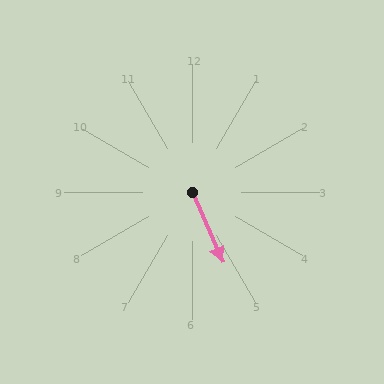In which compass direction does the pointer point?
Southeast.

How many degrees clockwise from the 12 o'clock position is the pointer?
Approximately 156 degrees.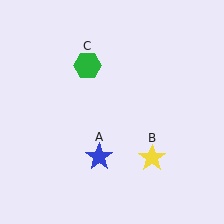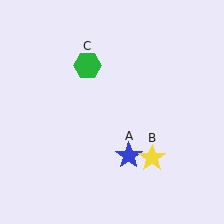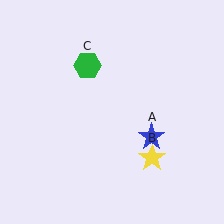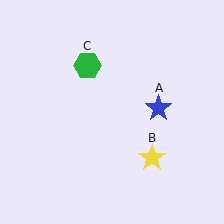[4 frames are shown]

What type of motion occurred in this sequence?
The blue star (object A) rotated counterclockwise around the center of the scene.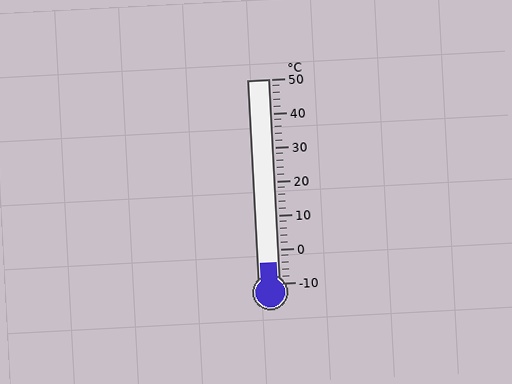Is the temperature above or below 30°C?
The temperature is below 30°C.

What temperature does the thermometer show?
The thermometer shows approximately -4°C.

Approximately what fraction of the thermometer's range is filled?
The thermometer is filled to approximately 10% of its range.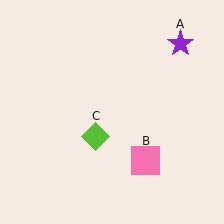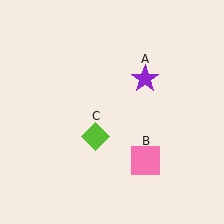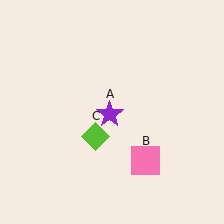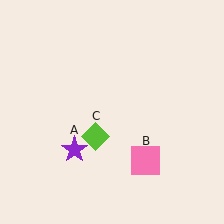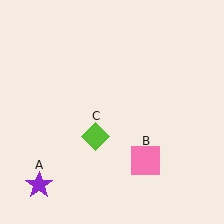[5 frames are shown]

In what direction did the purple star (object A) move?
The purple star (object A) moved down and to the left.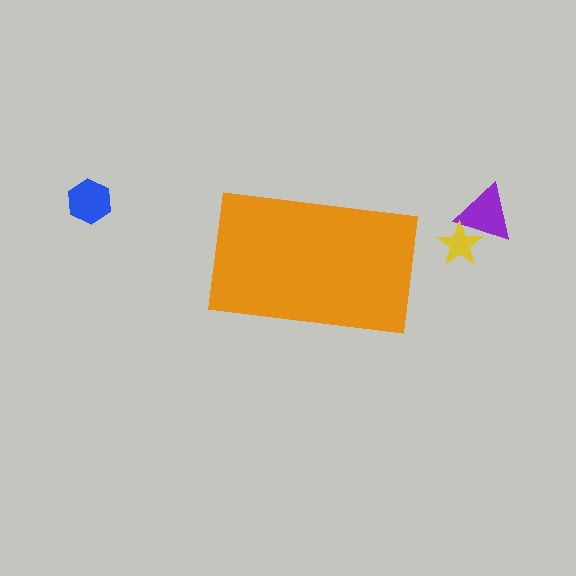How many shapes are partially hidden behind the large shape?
0 shapes are partially hidden.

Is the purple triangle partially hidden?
No, the purple triangle is fully visible.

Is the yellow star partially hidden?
No, the yellow star is fully visible.